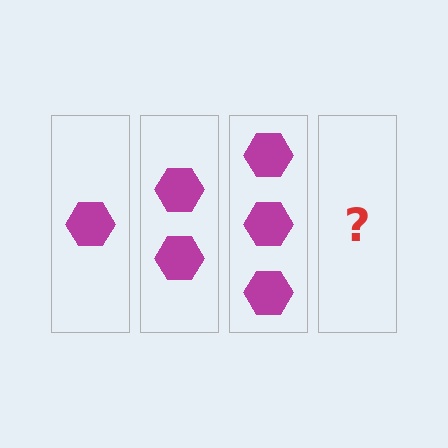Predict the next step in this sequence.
The next step is 4 hexagons.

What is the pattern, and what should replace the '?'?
The pattern is that each step adds one more hexagon. The '?' should be 4 hexagons.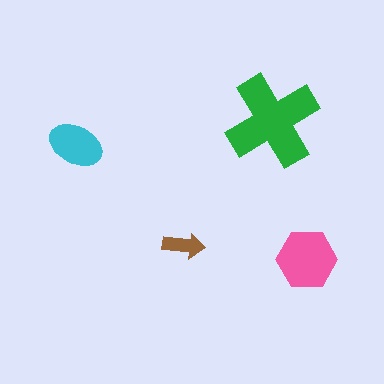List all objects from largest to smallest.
The green cross, the pink hexagon, the cyan ellipse, the brown arrow.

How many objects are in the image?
There are 4 objects in the image.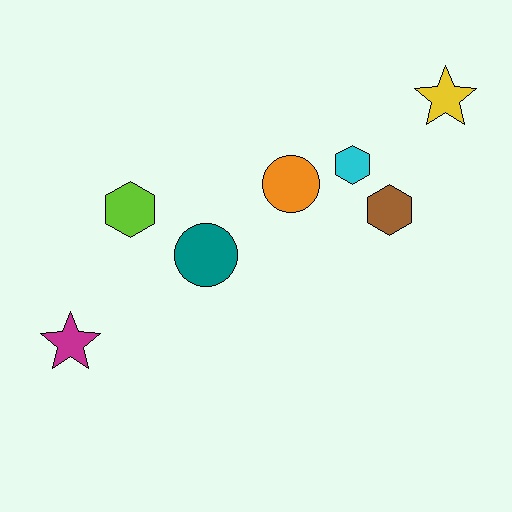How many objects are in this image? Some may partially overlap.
There are 7 objects.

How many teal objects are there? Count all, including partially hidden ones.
There is 1 teal object.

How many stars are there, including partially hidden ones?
There are 2 stars.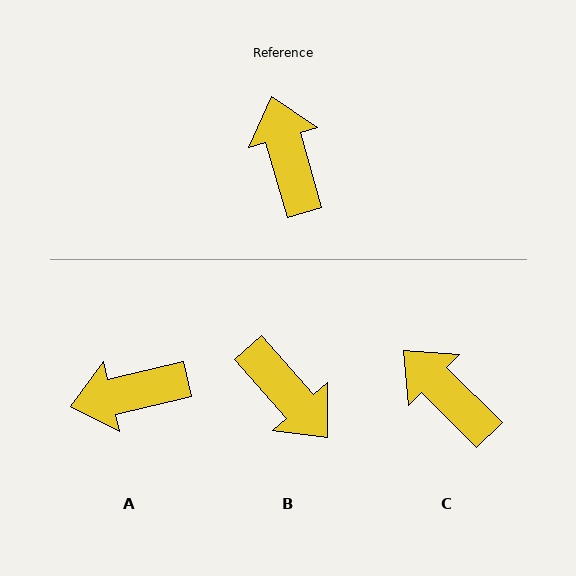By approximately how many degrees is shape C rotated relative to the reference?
Approximately 29 degrees counter-clockwise.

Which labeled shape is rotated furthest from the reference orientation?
B, about 155 degrees away.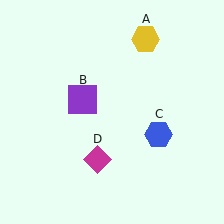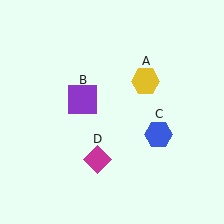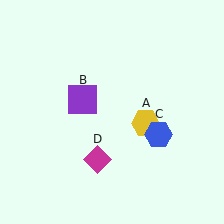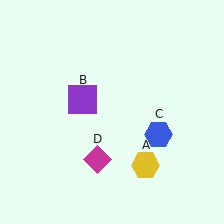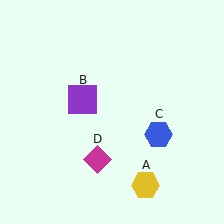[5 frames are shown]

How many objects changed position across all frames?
1 object changed position: yellow hexagon (object A).